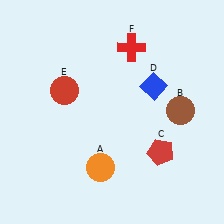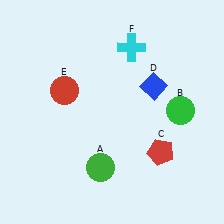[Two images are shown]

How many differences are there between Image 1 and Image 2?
There are 3 differences between the two images.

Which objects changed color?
A changed from orange to green. B changed from brown to green. F changed from red to cyan.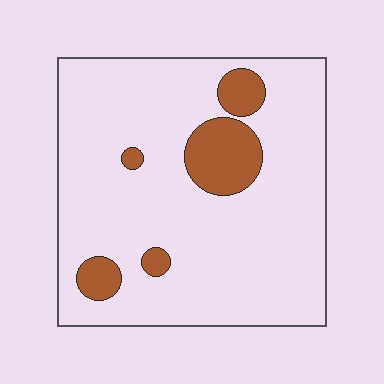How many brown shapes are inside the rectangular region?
5.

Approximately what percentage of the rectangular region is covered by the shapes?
Approximately 15%.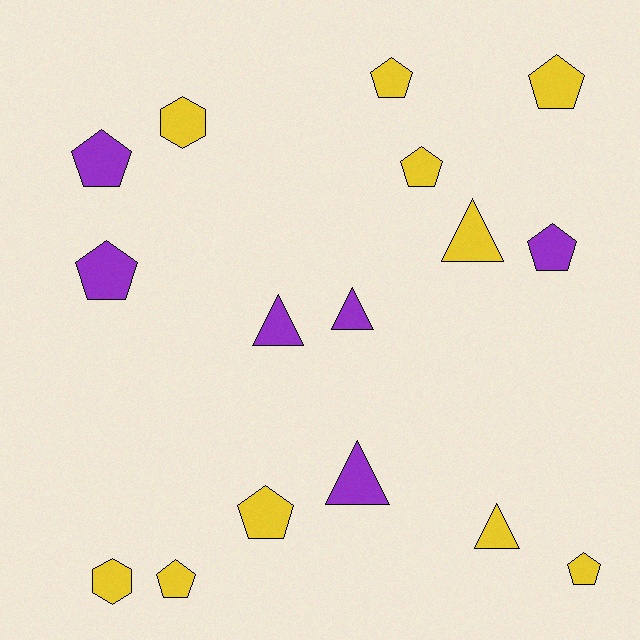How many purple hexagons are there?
There are no purple hexagons.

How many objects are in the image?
There are 16 objects.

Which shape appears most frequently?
Pentagon, with 9 objects.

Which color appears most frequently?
Yellow, with 10 objects.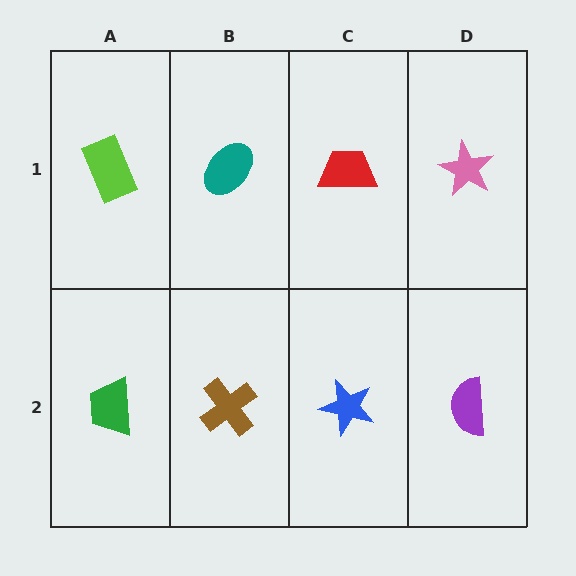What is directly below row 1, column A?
A green trapezoid.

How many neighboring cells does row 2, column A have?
2.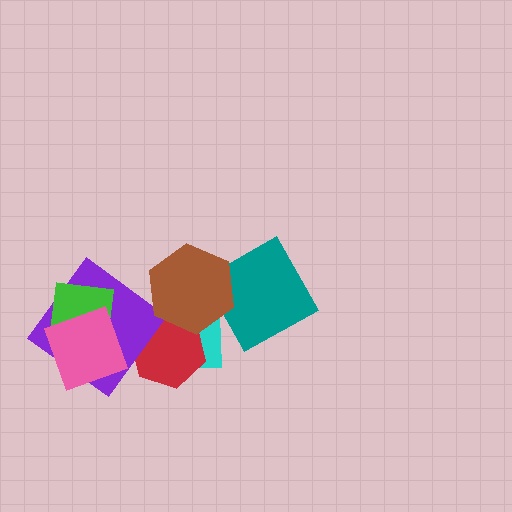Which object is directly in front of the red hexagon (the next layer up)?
The purple diamond is directly in front of the red hexagon.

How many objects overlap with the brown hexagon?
3 objects overlap with the brown hexagon.